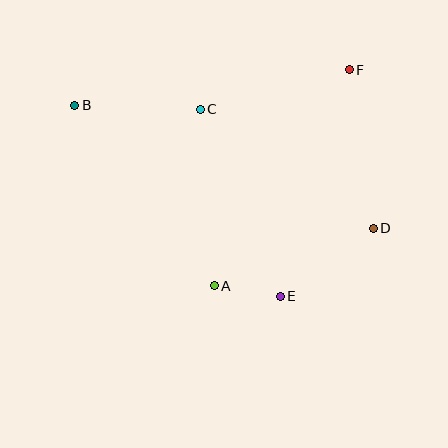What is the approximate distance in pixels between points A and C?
The distance between A and C is approximately 177 pixels.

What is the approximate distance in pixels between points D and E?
The distance between D and E is approximately 115 pixels.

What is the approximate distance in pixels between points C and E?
The distance between C and E is approximately 203 pixels.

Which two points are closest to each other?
Points A and E are closest to each other.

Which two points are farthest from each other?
Points B and D are farthest from each other.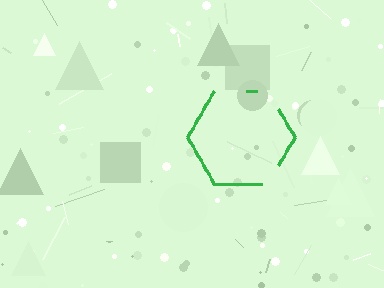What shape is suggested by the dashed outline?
The dashed outline suggests a hexagon.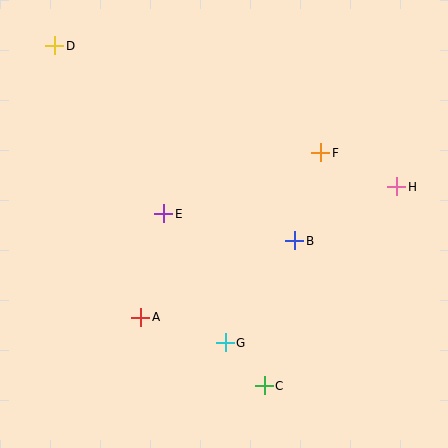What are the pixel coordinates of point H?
Point H is at (397, 187).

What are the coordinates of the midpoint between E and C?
The midpoint between E and C is at (214, 300).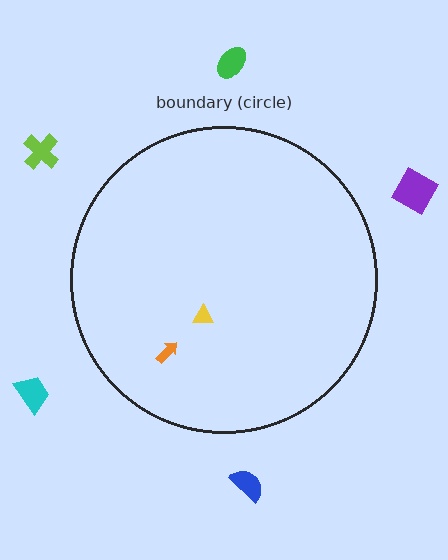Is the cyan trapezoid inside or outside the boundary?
Outside.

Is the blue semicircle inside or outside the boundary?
Outside.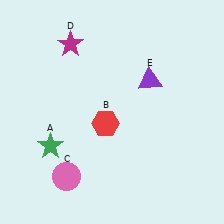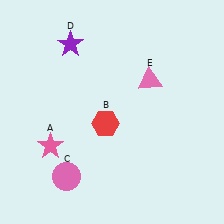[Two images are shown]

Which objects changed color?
A changed from green to pink. D changed from magenta to purple. E changed from purple to pink.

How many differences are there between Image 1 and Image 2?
There are 3 differences between the two images.